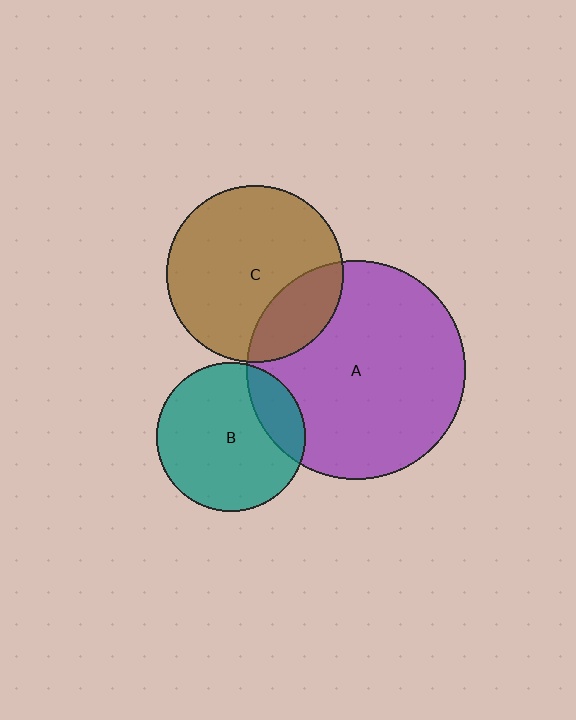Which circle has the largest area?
Circle A (purple).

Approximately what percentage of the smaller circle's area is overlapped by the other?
Approximately 25%.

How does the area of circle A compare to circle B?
Approximately 2.2 times.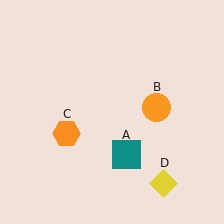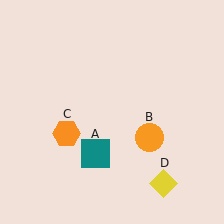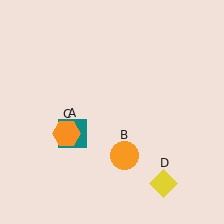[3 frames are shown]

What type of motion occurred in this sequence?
The teal square (object A), orange circle (object B) rotated clockwise around the center of the scene.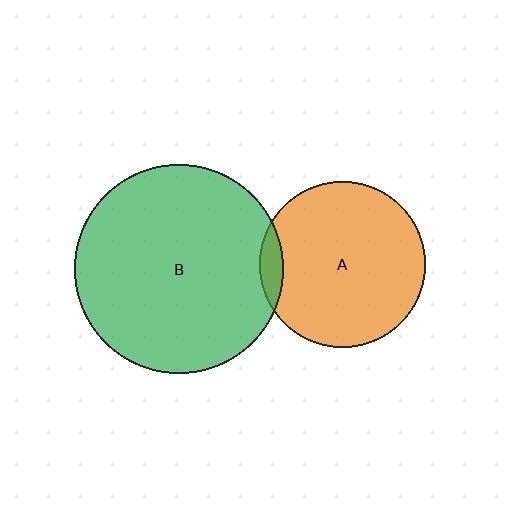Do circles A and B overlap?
Yes.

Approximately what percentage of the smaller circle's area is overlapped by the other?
Approximately 5%.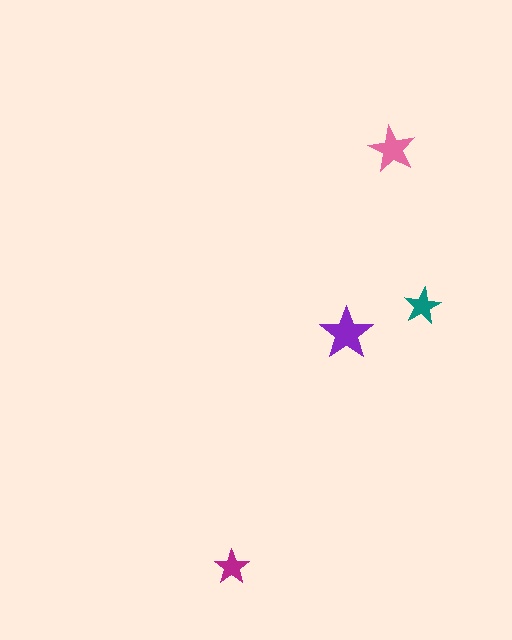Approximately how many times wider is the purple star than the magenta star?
About 1.5 times wider.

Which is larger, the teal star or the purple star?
The purple one.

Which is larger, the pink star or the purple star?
The purple one.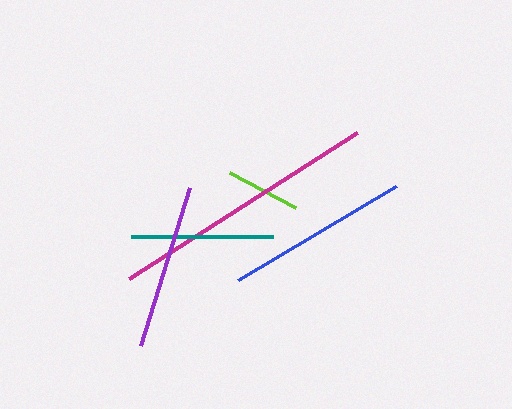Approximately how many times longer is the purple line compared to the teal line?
The purple line is approximately 1.2 times the length of the teal line.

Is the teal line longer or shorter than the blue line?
The blue line is longer than the teal line.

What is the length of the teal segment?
The teal segment is approximately 142 pixels long.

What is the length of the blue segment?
The blue segment is approximately 184 pixels long.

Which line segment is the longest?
The magenta line is the longest at approximately 271 pixels.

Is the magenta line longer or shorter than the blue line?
The magenta line is longer than the blue line.